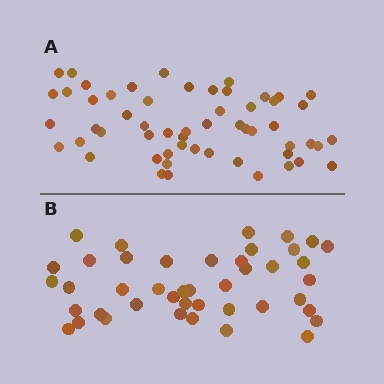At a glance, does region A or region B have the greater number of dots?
Region A (the top region) has more dots.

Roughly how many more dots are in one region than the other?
Region A has approximately 15 more dots than region B.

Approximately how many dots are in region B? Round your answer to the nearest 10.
About 40 dots. (The exact count is 43, which rounds to 40.)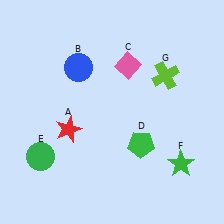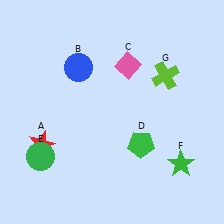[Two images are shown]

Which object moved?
The red star (A) moved left.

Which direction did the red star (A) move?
The red star (A) moved left.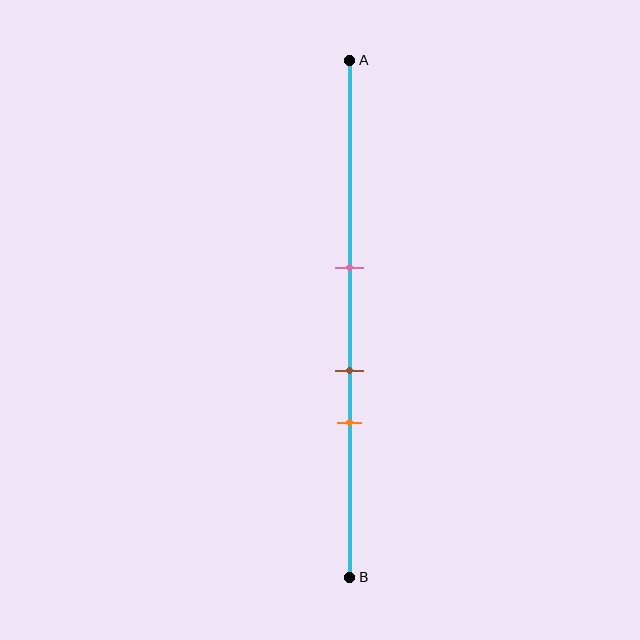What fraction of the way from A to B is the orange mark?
The orange mark is approximately 70% (0.7) of the way from A to B.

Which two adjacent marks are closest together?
The brown and orange marks are the closest adjacent pair.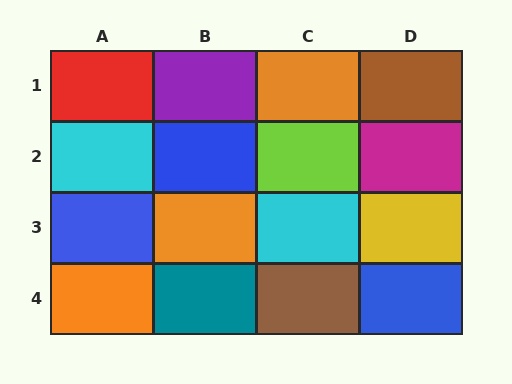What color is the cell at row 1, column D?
Brown.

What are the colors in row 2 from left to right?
Cyan, blue, lime, magenta.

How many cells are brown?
2 cells are brown.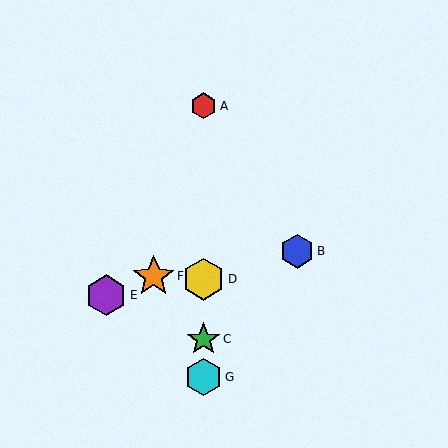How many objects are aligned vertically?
4 objects (A, C, D, G) are aligned vertically.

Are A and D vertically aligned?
Yes, both are at x≈204.